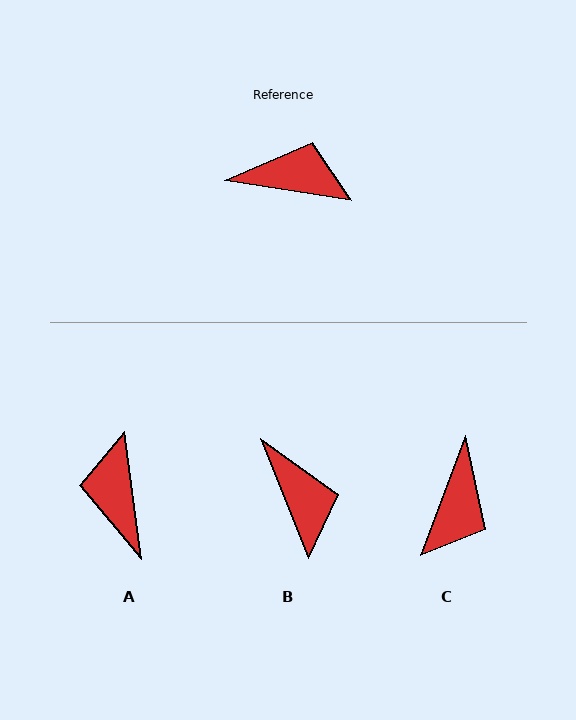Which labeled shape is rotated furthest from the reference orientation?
A, about 107 degrees away.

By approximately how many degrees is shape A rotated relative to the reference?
Approximately 107 degrees counter-clockwise.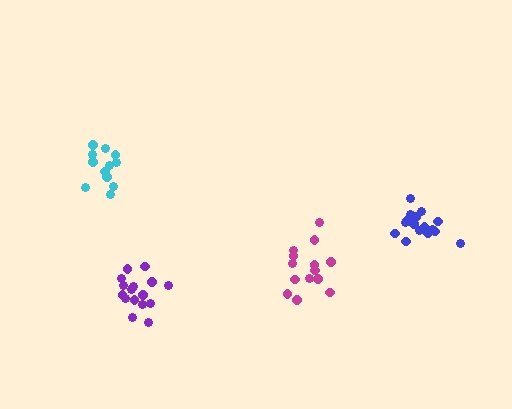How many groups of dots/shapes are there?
There are 4 groups.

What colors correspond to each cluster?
The clusters are colored: cyan, magenta, blue, purple.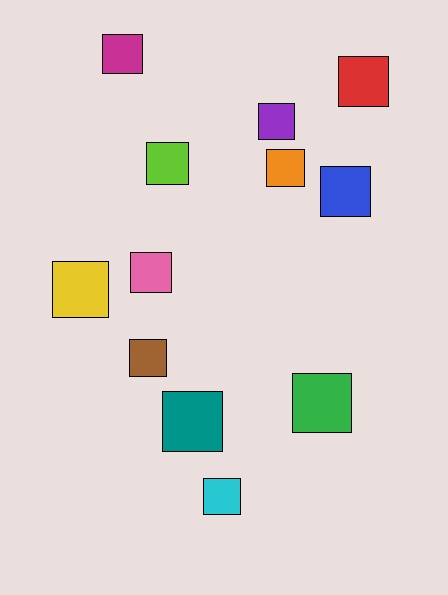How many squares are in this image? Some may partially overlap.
There are 12 squares.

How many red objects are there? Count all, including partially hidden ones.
There is 1 red object.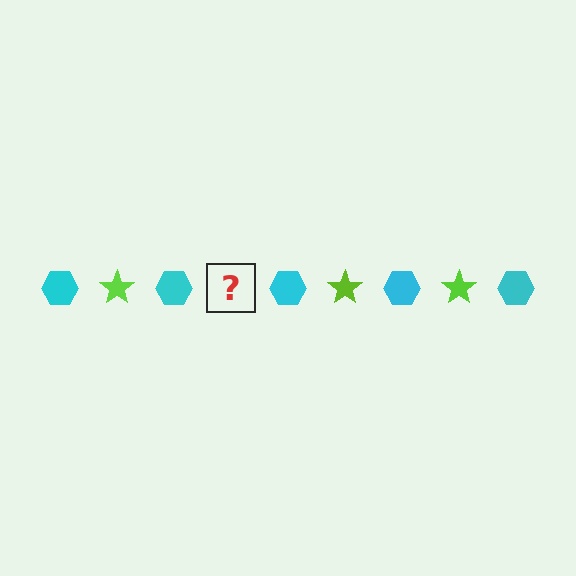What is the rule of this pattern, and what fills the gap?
The rule is that the pattern alternates between cyan hexagon and lime star. The gap should be filled with a lime star.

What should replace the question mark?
The question mark should be replaced with a lime star.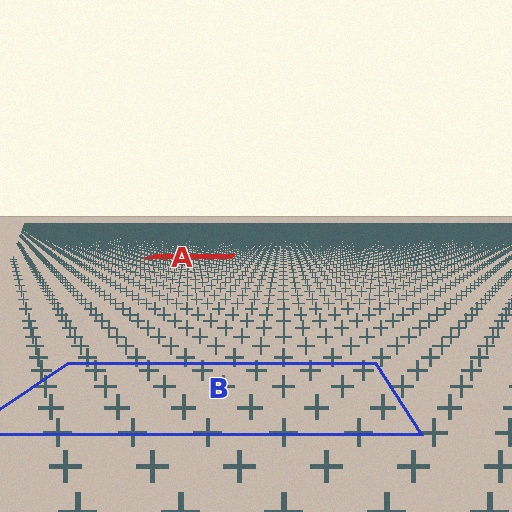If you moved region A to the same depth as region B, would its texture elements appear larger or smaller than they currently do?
They would appear larger. At a closer depth, the same texture elements are projected at a bigger on-screen size.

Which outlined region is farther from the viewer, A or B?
Region A is farther from the viewer — the texture elements inside it appear smaller and more densely packed.